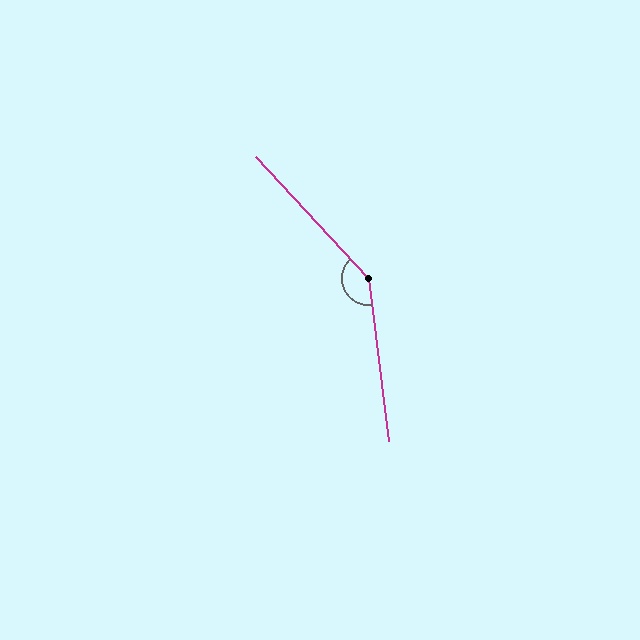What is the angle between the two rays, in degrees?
Approximately 144 degrees.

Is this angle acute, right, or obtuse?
It is obtuse.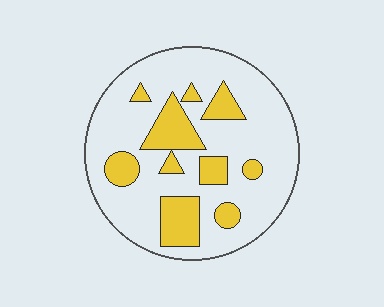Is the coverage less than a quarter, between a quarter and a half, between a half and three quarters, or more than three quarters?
Less than a quarter.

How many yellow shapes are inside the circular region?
10.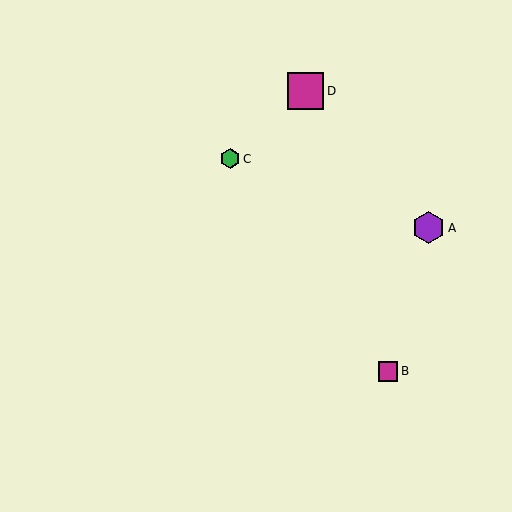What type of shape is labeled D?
Shape D is a magenta square.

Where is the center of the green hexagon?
The center of the green hexagon is at (230, 159).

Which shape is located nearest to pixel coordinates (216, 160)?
The green hexagon (labeled C) at (230, 159) is nearest to that location.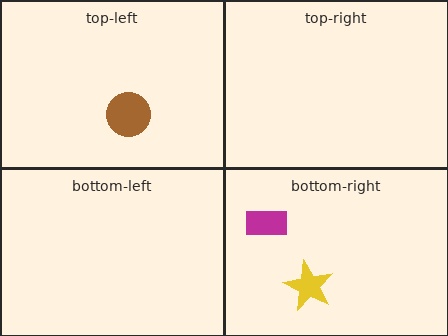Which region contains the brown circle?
The top-left region.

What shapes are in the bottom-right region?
The yellow star, the magenta rectangle.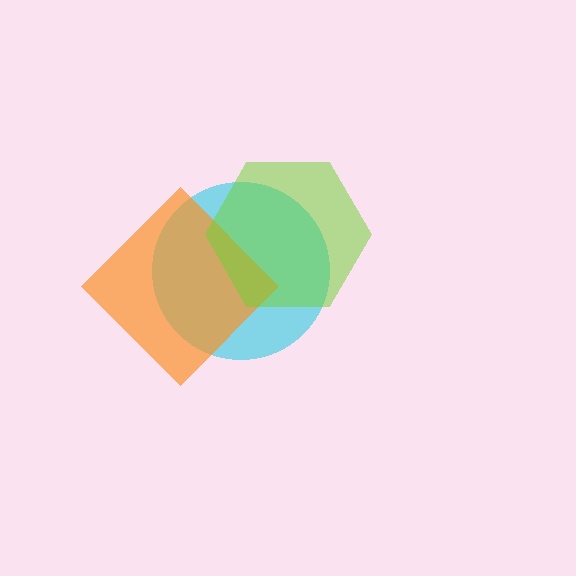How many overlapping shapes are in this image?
There are 3 overlapping shapes in the image.